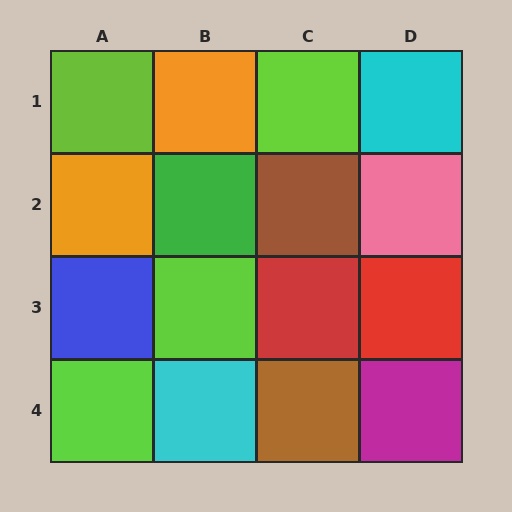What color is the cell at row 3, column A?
Blue.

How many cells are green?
1 cell is green.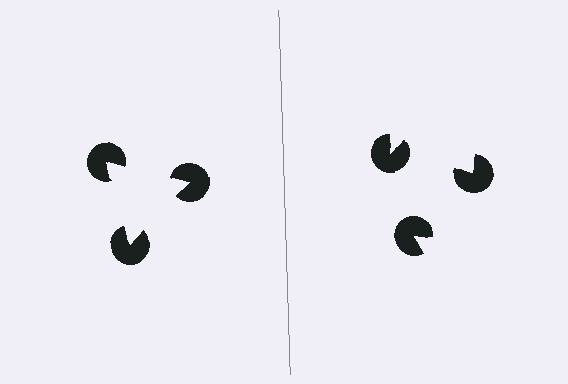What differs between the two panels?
The pac-man discs are positioned identically on both sides; only the wedge orientations differ. On the left they align to a triangle; on the right they are misaligned.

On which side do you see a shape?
An illusory triangle appears on the left side. On the right side the wedge cuts are rotated, so no coherent shape forms.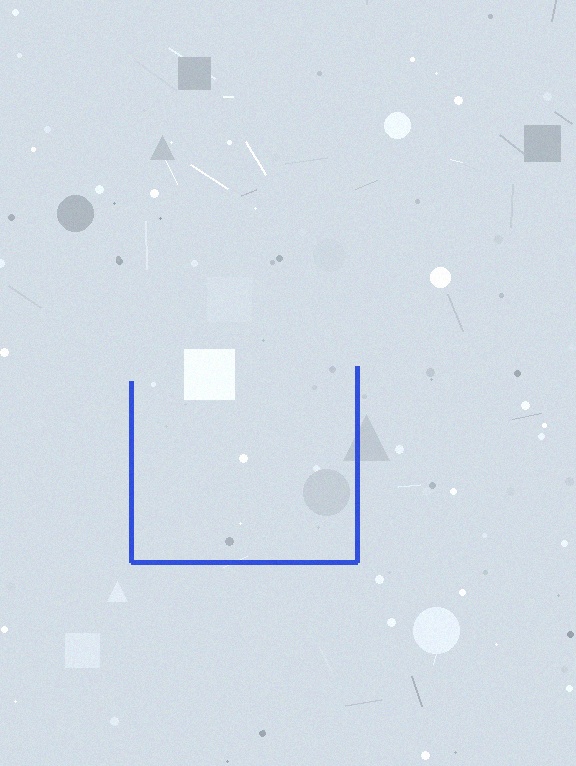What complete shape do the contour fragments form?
The contour fragments form a square.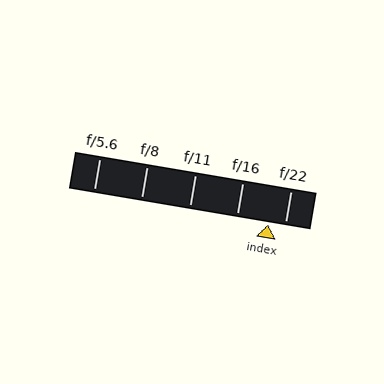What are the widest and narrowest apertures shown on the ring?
The widest aperture shown is f/5.6 and the narrowest is f/22.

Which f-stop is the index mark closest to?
The index mark is closest to f/22.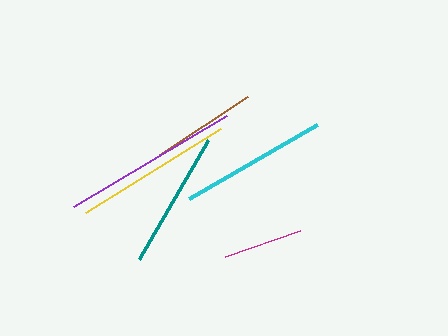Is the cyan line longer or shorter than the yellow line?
The yellow line is longer than the cyan line.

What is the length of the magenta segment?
The magenta segment is approximately 80 pixels long.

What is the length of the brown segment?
The brown segment is approximately 106 pixels long.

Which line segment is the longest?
The purple line is the longest at approximately 178 pixels.